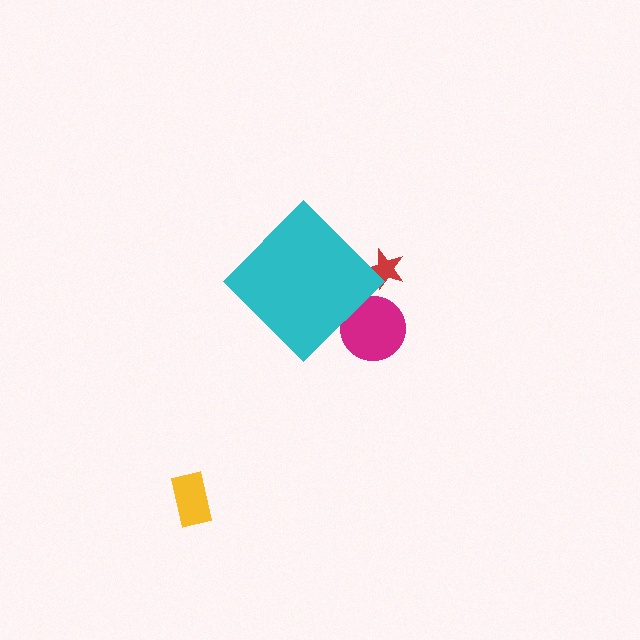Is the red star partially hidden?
Yes, the red star is partially hidden behind the cyan diamond.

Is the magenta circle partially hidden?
Yes, the magenta circle is partially hidden behind the cyan diamond.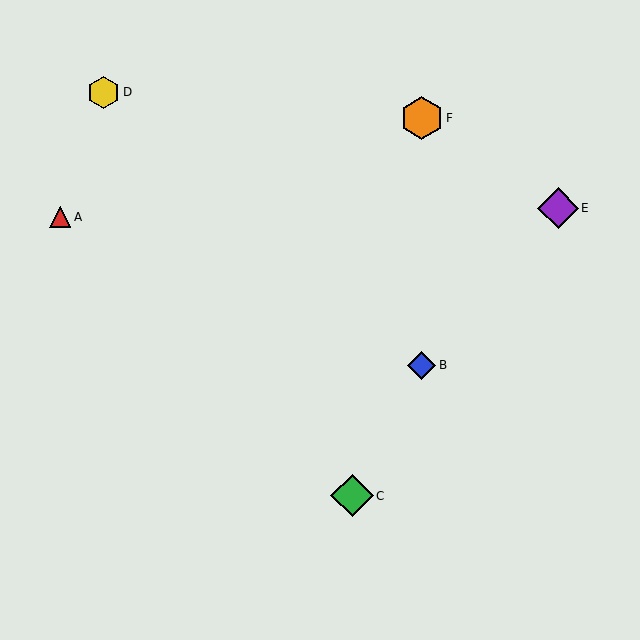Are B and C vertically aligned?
No, B is at x≈422 and C is at x≈352.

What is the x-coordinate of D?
Object D is at x≈104.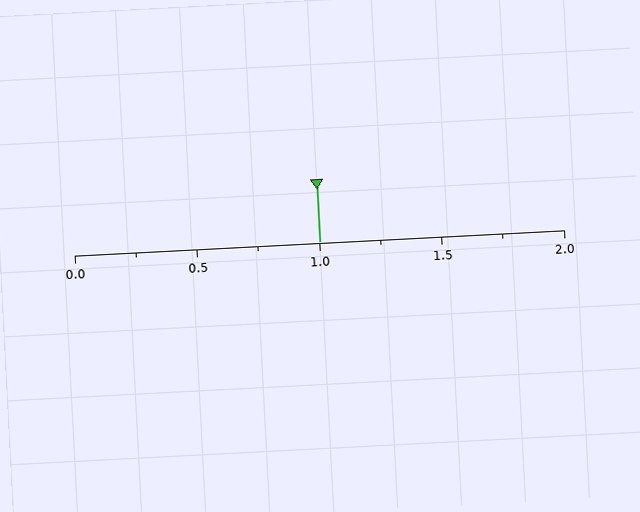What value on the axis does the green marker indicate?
The marker indicates approximately 1.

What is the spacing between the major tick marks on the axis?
The major ticks are spaced 0.5 apart.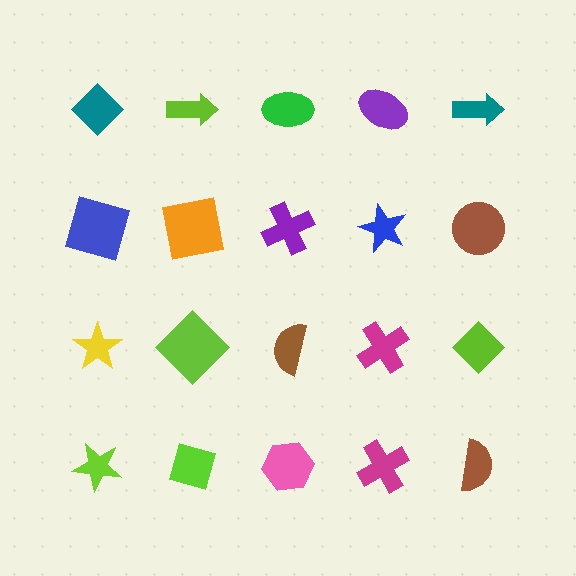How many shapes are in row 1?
5 shapes.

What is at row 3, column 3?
A brown semicircle.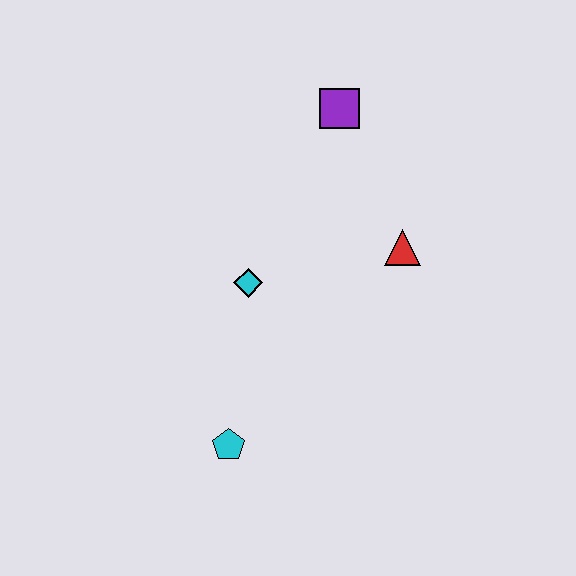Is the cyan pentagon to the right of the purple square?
No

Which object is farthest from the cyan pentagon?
The purple square is farthest from the cyan pentagon.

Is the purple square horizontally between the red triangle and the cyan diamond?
Yes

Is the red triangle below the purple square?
Yes